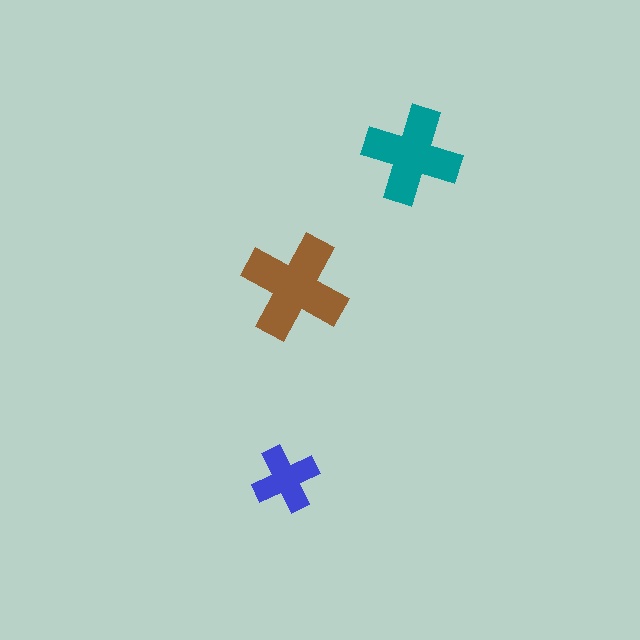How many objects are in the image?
There are 3 objects in the image.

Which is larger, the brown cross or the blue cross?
The brown one.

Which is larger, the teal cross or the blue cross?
The teal one.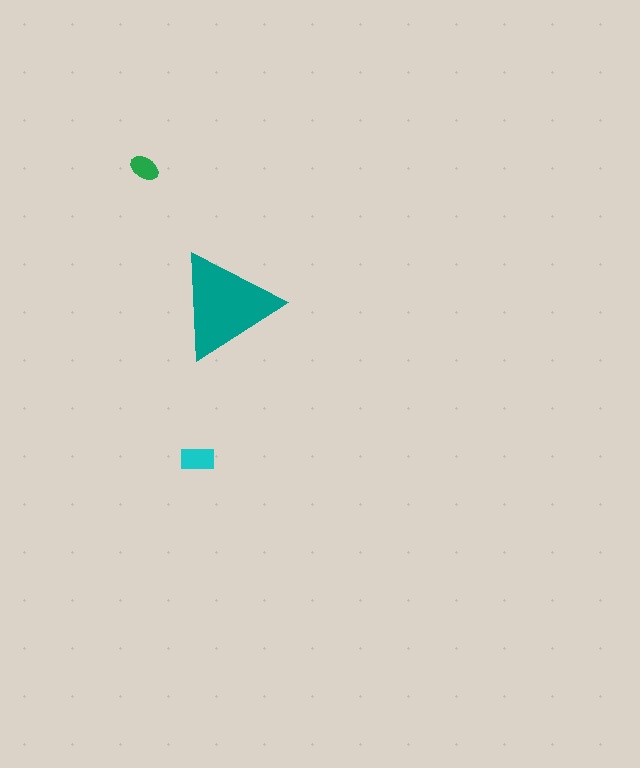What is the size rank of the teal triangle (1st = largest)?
1st.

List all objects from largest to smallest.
The teal triangle, the cyan rectangle, the green ellipse.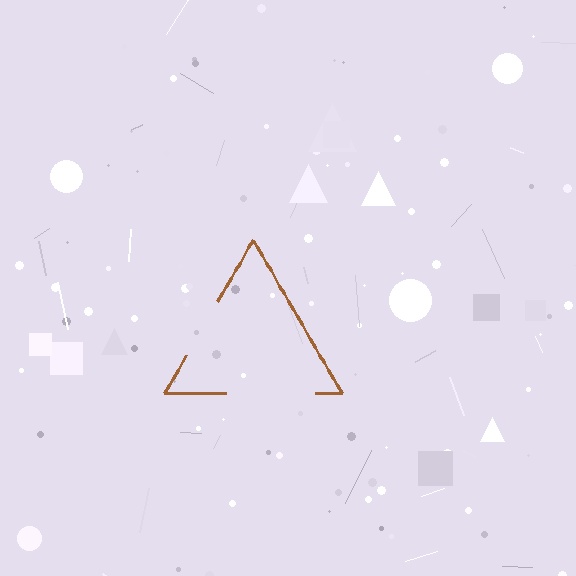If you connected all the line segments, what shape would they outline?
They would outline a triangle.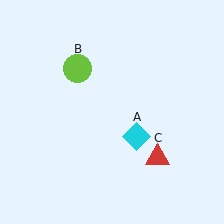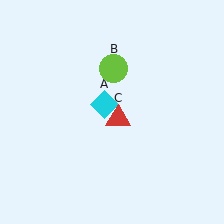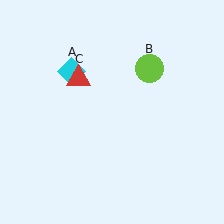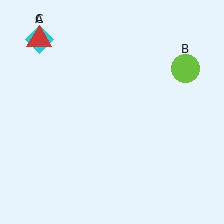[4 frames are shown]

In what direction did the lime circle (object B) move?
The lime circle (object B) moved right.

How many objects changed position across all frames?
3 objects changed position: cyan diamond (object A), lime circle (object B), red triangle (object C).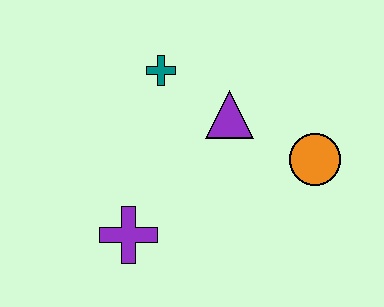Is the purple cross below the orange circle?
Yes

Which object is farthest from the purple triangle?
The purple cross is farthest from the purple triangle.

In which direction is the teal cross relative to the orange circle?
The teal cross is to the left of the orange circle.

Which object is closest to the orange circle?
The purple triangle is closest to the orange circle.